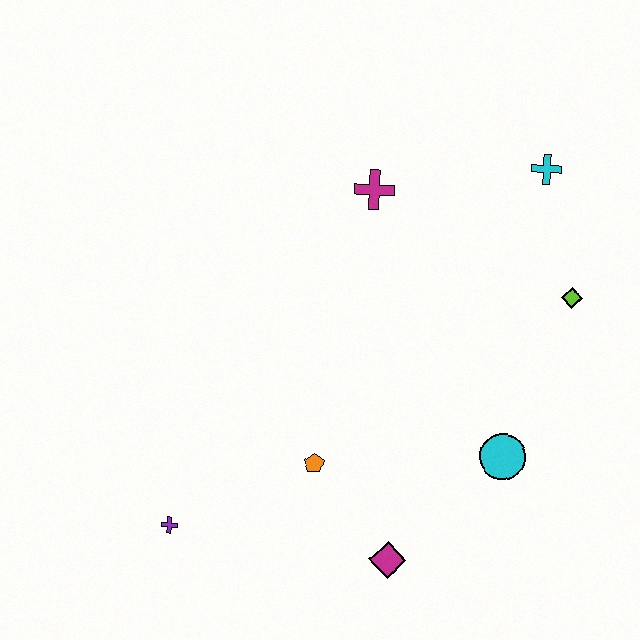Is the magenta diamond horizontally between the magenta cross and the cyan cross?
Yes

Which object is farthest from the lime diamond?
The purple cross is farthest from the lime diamond.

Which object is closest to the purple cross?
The orange pentagon is closest to the purple cross.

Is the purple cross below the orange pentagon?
Yes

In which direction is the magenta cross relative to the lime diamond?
The magenta cross is to the left of the lime diamond.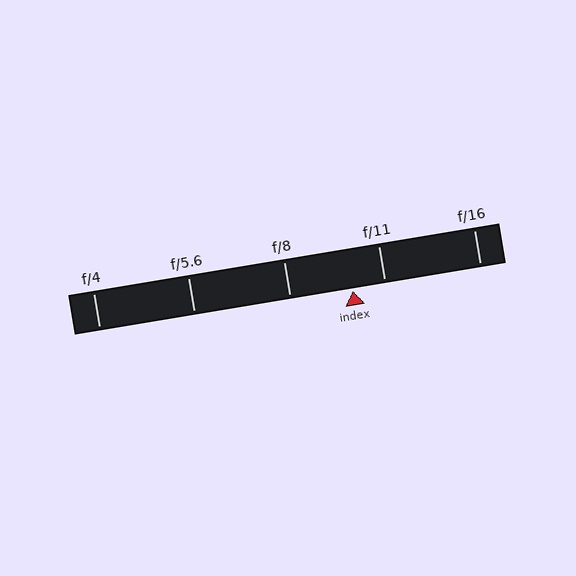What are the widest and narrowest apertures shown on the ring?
The widest aperture shown is f/4 and the narrowest is f/16.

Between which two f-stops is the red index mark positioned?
The index mark is between f/8 and f/11.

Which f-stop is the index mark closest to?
The index mark is closest to f/11.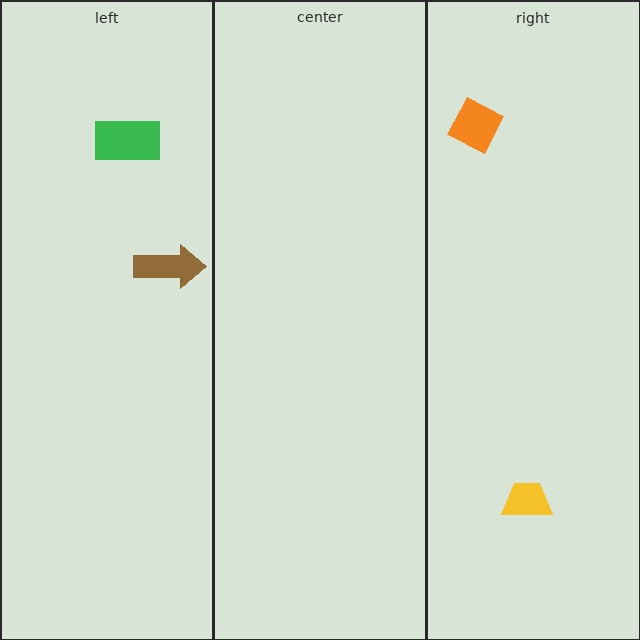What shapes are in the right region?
The yellow trapezoid, the orange diamond.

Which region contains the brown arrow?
The left region.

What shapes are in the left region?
The green rectangle, the brown arrow.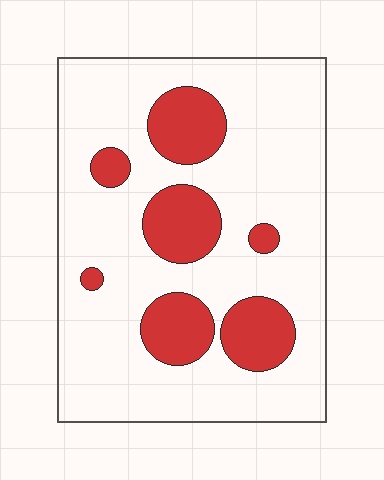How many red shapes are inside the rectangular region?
7.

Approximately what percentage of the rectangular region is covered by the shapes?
Approximately 20%.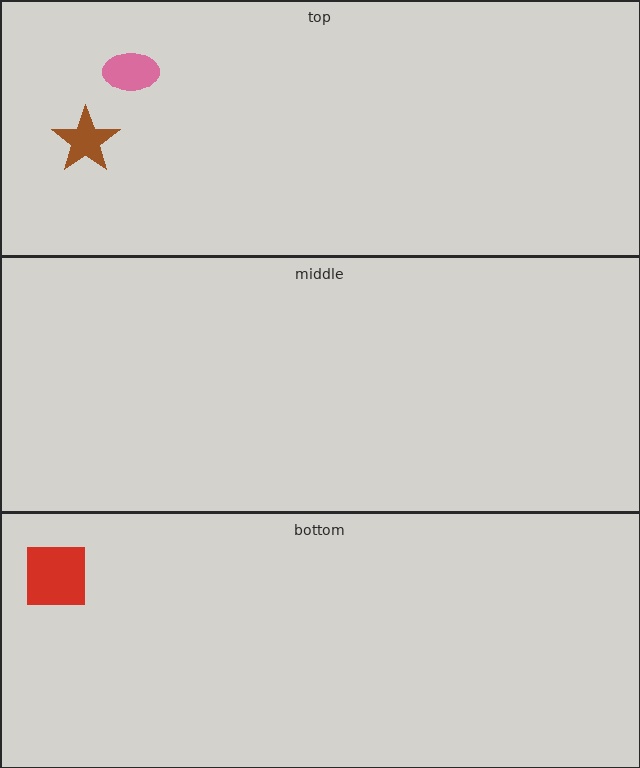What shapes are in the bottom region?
The red square.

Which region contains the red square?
The bottom region.